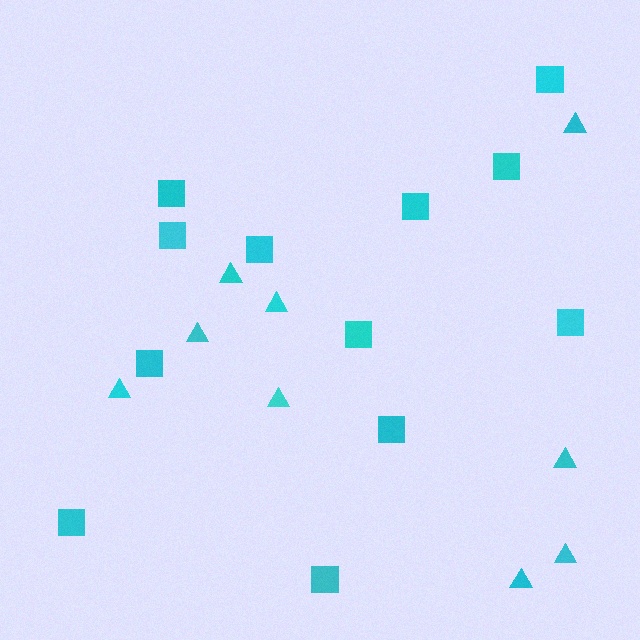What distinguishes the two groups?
There are 2 groups: one group of squares (12) and one group of triangles (9).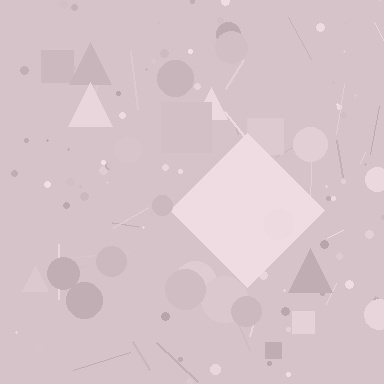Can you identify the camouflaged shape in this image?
The camouflaged shape is a diamond.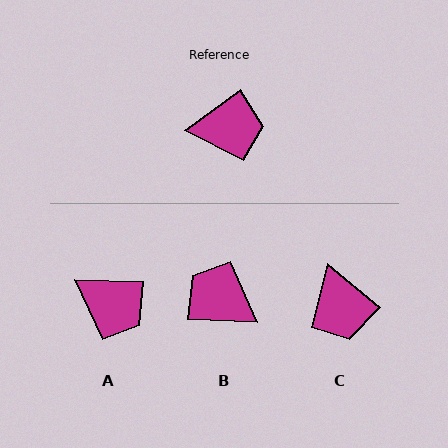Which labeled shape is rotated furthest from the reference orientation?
B, about 141 degrees away.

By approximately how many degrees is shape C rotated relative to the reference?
Approximately 77 degrees clockwise.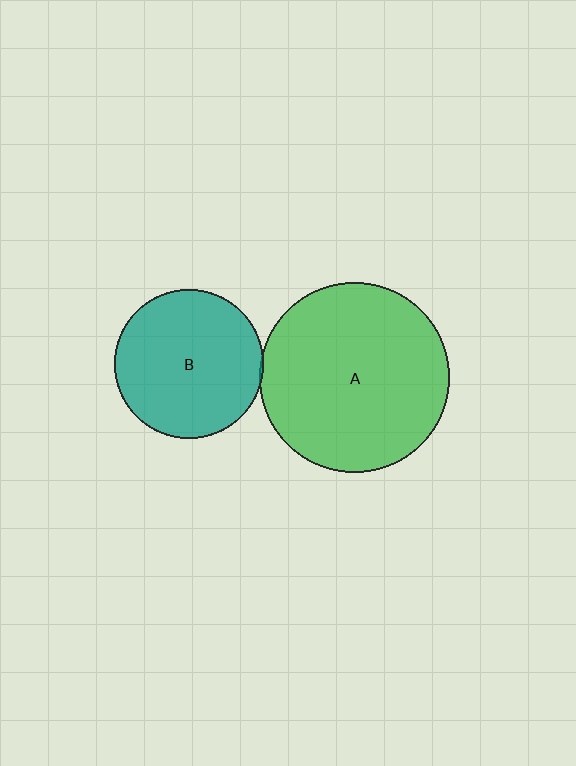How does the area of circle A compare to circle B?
Approximately 1.6 times.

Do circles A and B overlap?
Yes.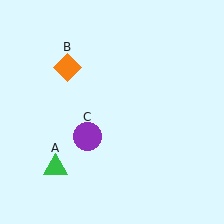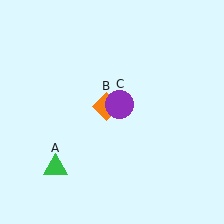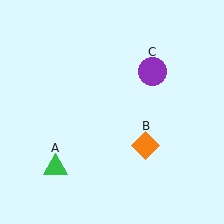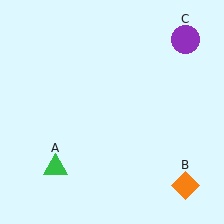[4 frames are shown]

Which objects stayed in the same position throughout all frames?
Green triangle (object A) remained stationary.